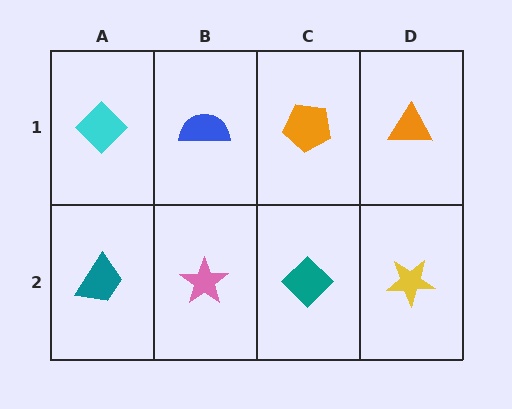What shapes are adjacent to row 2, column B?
A blue semicircle (row 1, column B), a teal trapezoid (row 2, column A), a teal diamond (row 2, column C).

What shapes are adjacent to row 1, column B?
A pink star (row 2, column B), a cyan diamond (row 1, column A), an orange pentagon (row 1, column C).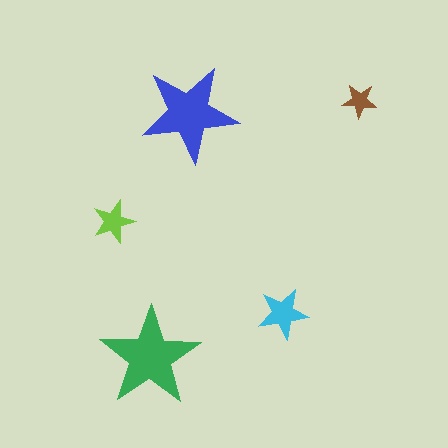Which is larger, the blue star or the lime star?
The blue one.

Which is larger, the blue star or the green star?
The green one.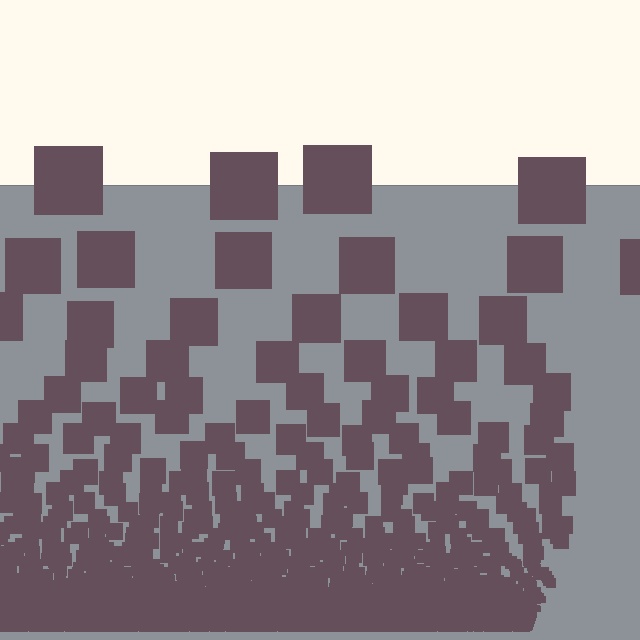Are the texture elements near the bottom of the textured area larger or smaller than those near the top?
Smaller. The gradient is inverted — elements near the bottom are smaller and denser.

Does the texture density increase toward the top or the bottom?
Density increases toward the bottom.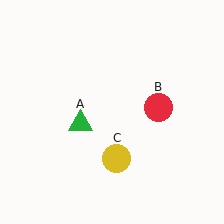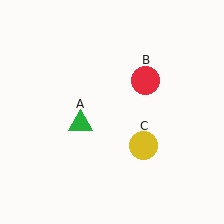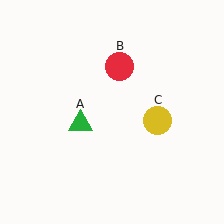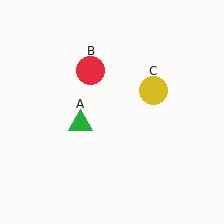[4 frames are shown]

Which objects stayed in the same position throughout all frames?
Green triangle (object A) remained stationary.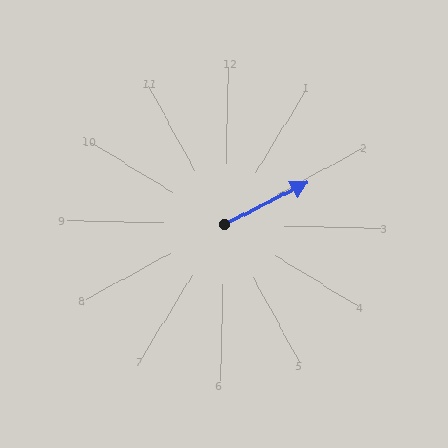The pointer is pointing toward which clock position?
Roughly 2 o'clock.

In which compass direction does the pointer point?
Northeast.